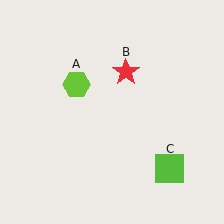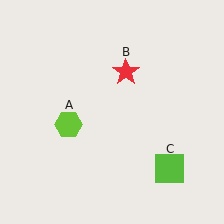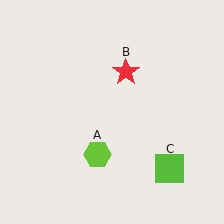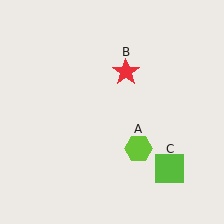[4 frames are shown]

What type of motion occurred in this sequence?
The lime hexagon (object A) rotated counterclockwise around the center of the scene.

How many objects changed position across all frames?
1 object changed position: lime hexagon (object A).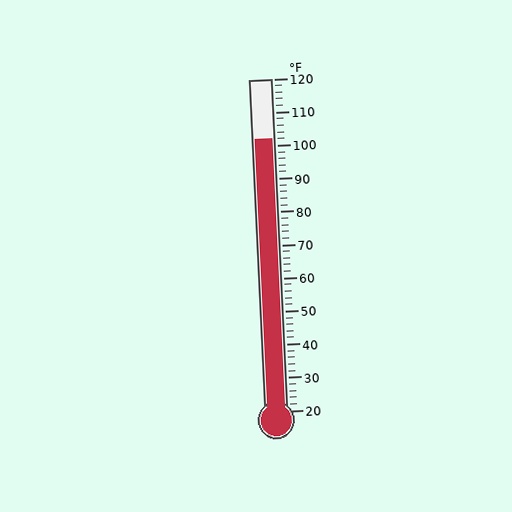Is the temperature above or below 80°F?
The temperature is above 80°F.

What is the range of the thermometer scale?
The thermometer scale ranges from 20°F to 120°F.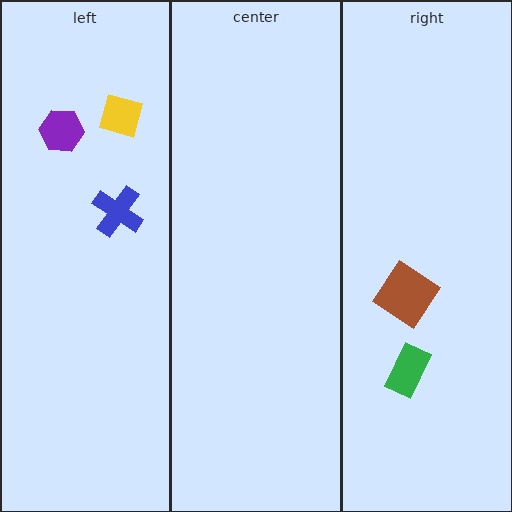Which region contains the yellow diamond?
The left region.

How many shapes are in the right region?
2.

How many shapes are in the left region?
3.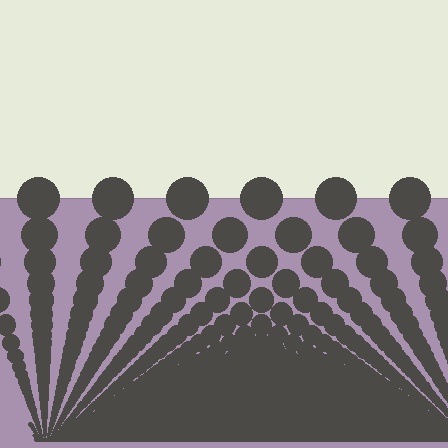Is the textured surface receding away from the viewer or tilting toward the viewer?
The surface appears to tilt toward the viewer. Texture elements get larger and sparser toward the top.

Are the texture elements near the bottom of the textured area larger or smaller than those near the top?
Smaller. The gradient is inverted — elements near the bottom are smaller and denser.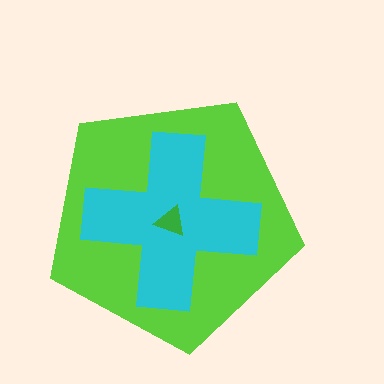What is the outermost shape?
The lime pentagon.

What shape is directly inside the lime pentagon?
The cyan cross.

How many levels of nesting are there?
3.